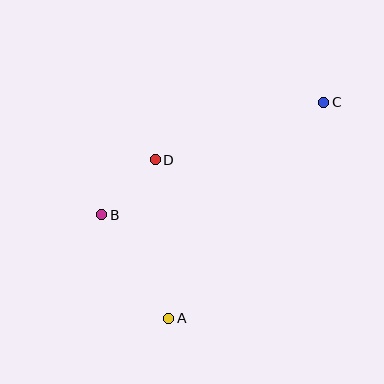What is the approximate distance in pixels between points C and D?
The distance between C and D is approximately 178 pixels.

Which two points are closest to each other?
Points B and D are closest to each other.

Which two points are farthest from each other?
Points A and C are farthest from each other.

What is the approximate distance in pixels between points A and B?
The distance between A and B is approximately 124 pixels.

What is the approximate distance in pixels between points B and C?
The distance between B and C is approximately 249 pixels.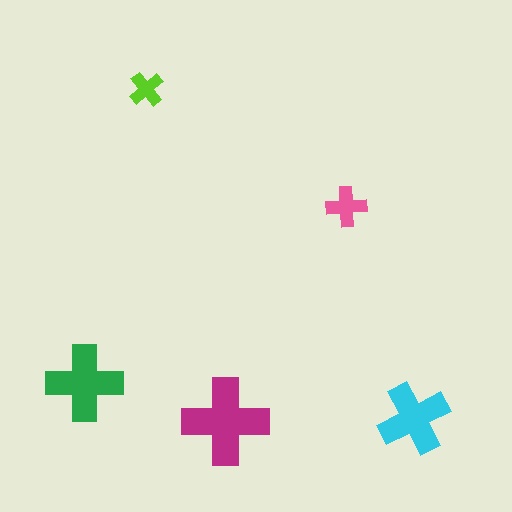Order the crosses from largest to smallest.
the magenta one, the green one, the cyan one, the pink one, the lime one.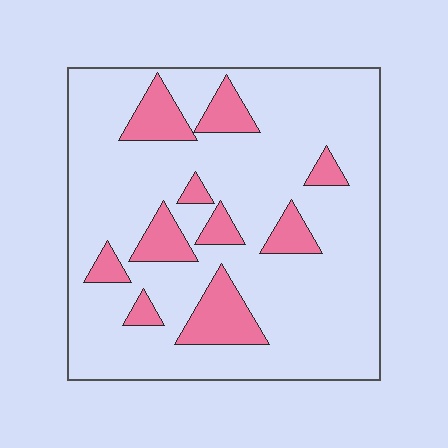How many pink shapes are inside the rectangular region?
10.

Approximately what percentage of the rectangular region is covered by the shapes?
Approximately 20%.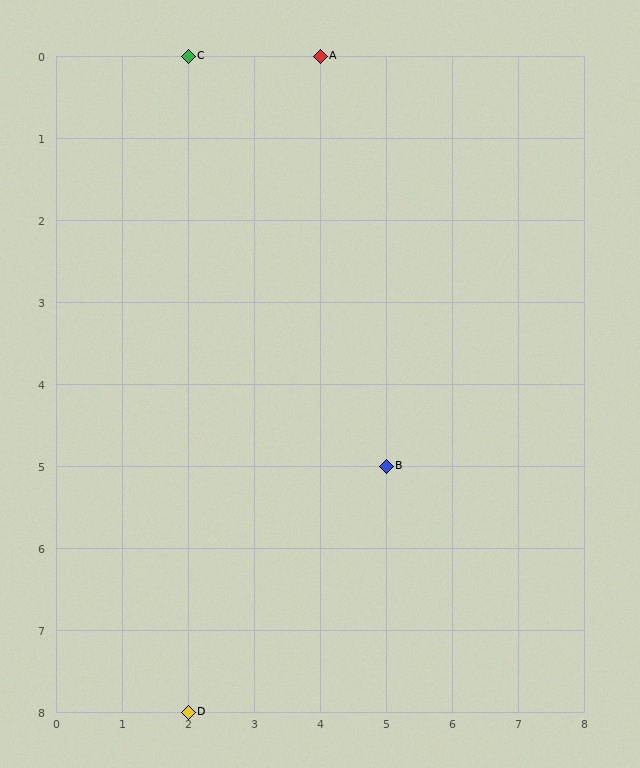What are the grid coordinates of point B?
Point B is at grid coordinates (5, 5).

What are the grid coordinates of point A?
Point A is at grid coordinates (4, 0).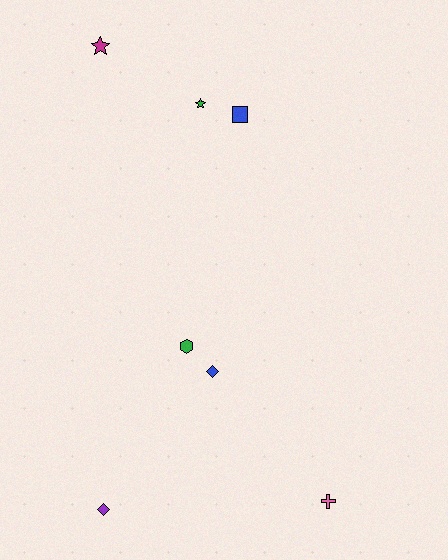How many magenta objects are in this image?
There is 1 magenta object.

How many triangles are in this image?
There are no triangles.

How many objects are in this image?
There are 7 objects.